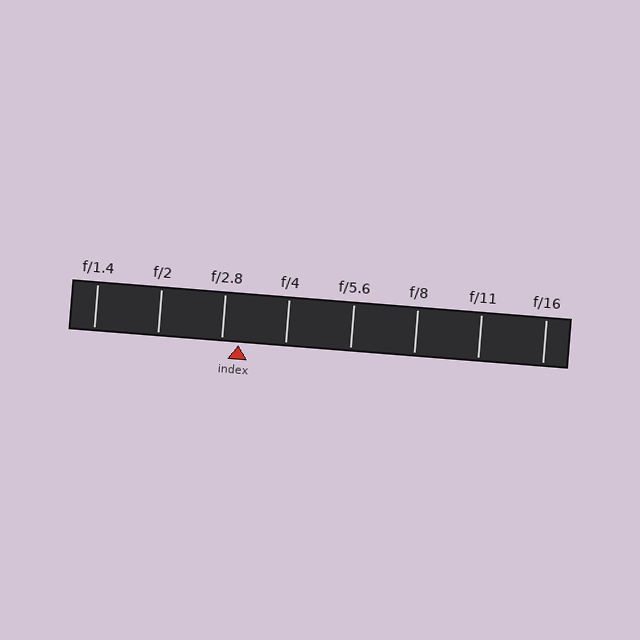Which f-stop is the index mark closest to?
The index mark is closest to f/2.8.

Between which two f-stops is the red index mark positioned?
The index mark is between f/2.8 and f/4.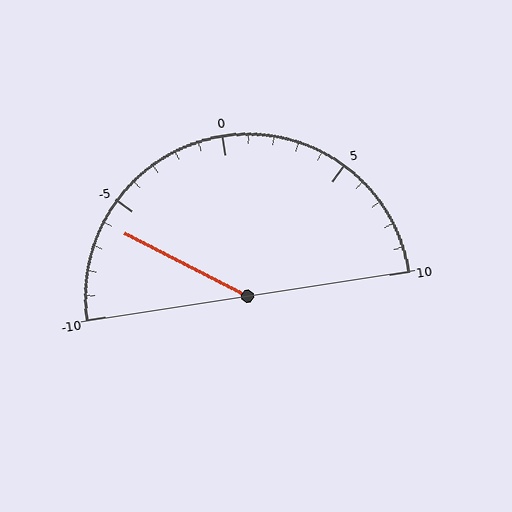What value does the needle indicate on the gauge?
The needle indicates approximately -6.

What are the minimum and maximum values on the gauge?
The gauge ranges from -10 to 10.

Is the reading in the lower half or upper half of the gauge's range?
The reading is in the lower half of the range (-10 to 10).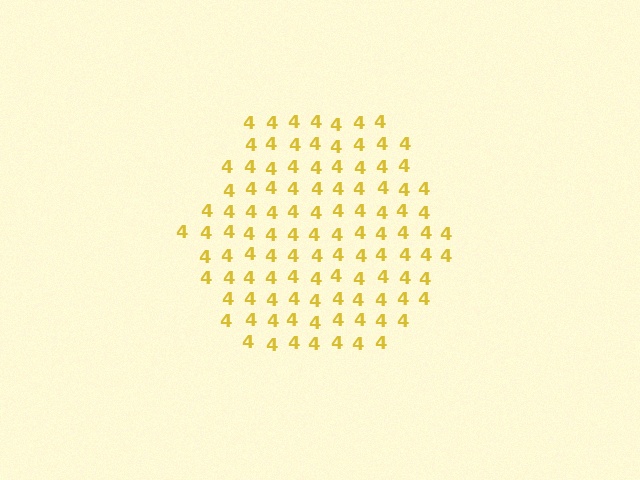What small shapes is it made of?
It is made of small digit 4's.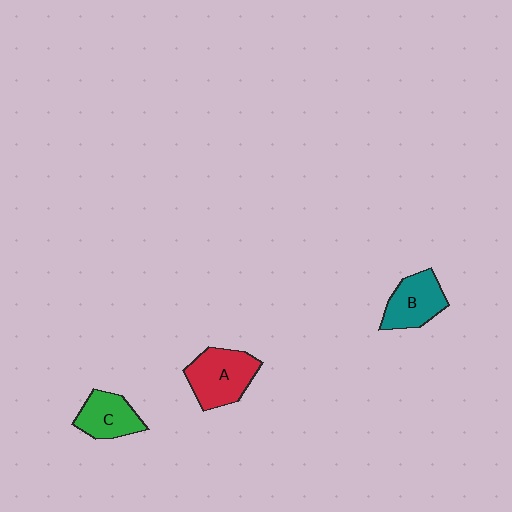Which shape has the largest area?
Shape A (red).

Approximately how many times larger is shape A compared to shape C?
Approximately 1.3 times.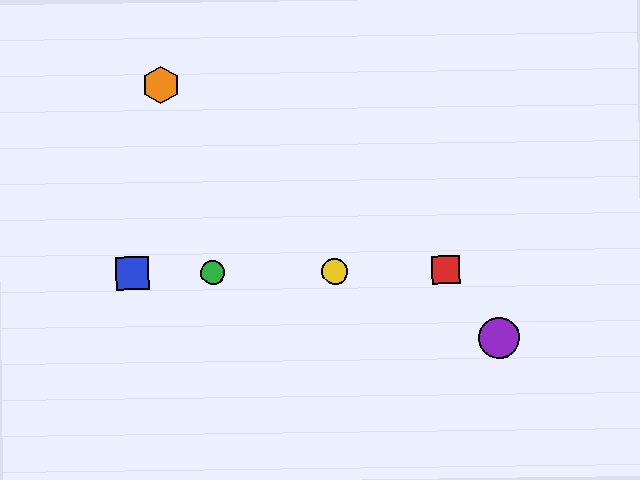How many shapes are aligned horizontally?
4 shapes (the red square, the blue square, the green circle, the yellow circle) are aligned horizontally.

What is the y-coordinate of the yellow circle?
The yellow circle is at y≈271.